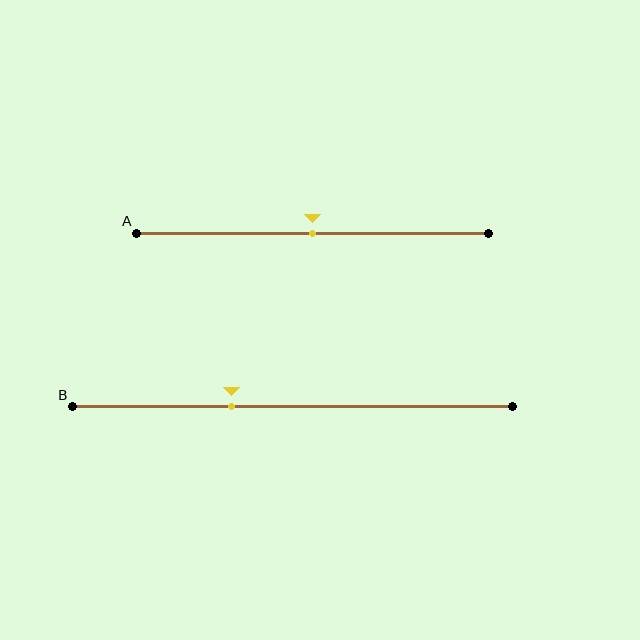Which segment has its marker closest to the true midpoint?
Segment A has its marker closest to the true midpoint.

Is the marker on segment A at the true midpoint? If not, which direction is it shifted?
Yes, the marker on segment A is at the true midpoint.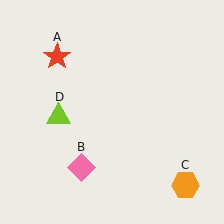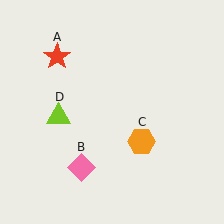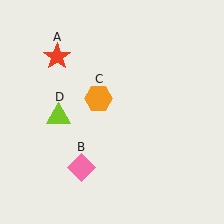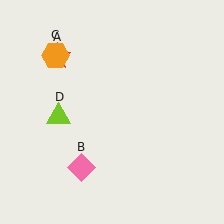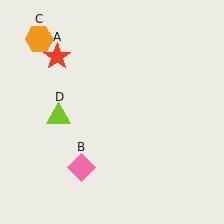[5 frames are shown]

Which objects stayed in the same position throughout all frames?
Red star (object A) and pink diamond (object B) and lime triangle (object D) remained stationary.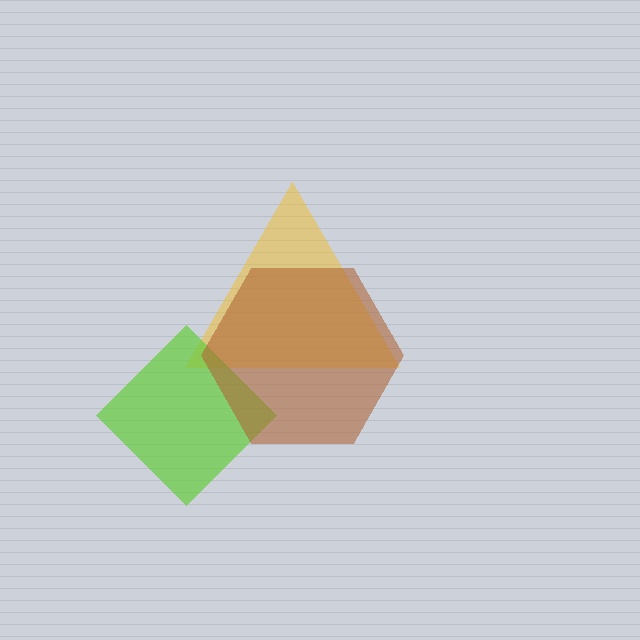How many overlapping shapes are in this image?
There are 3 overlapping shapes in the image.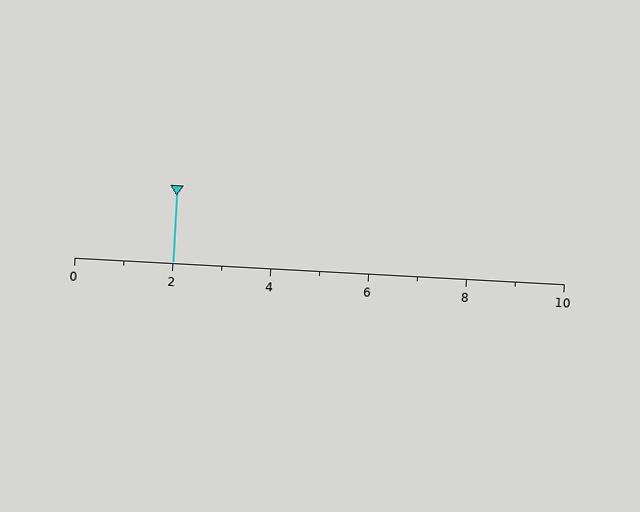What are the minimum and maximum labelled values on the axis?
The axis runs from 0 to 10.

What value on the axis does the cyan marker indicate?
The marker indicates approximately 2.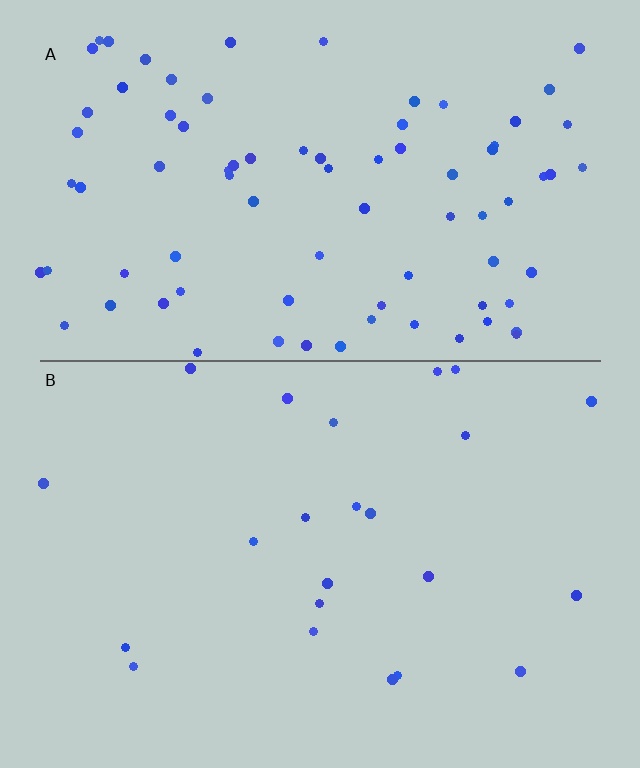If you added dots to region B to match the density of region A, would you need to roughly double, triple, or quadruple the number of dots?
Approximately quadruple.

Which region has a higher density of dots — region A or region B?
A (the top).